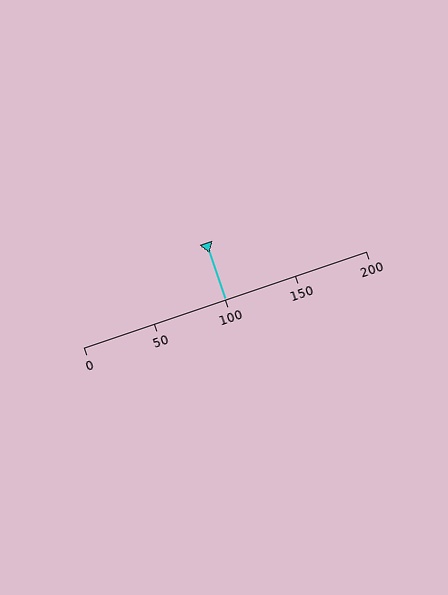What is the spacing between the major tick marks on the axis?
The major ticks are spaced 50 apart.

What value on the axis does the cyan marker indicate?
The marker indicates approximately 100.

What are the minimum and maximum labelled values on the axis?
The axis runs from 0 to 200.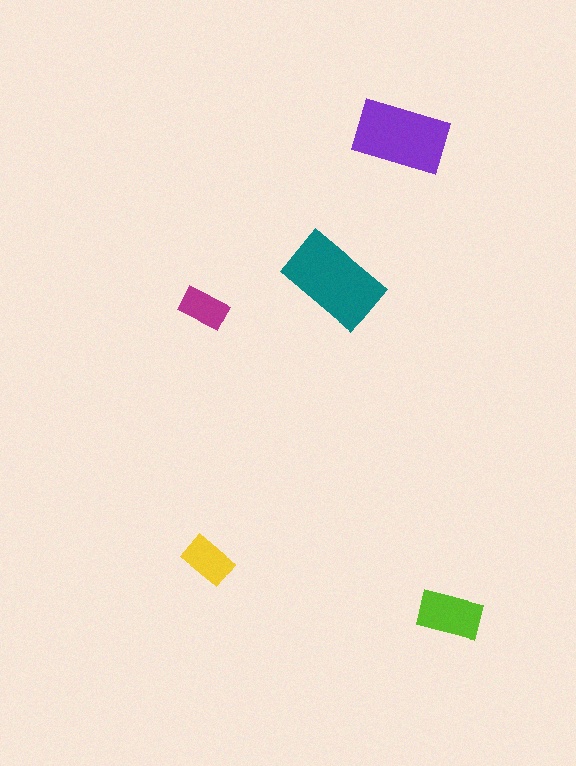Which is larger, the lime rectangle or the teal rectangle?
The teal one.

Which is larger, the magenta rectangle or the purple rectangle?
The purple one.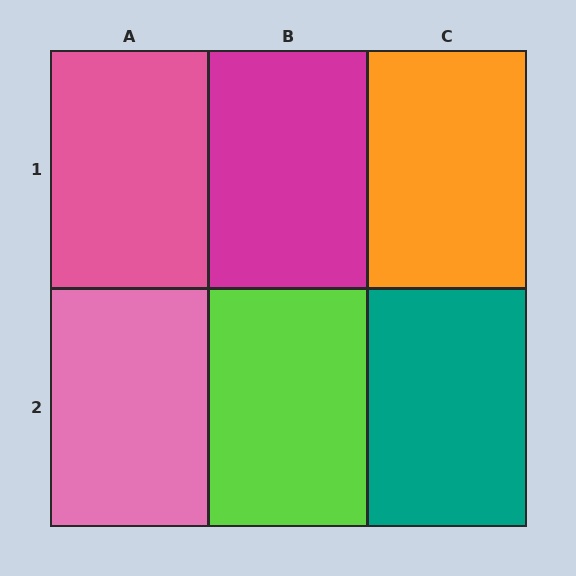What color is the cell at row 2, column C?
Teal.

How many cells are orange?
1 cell is orange.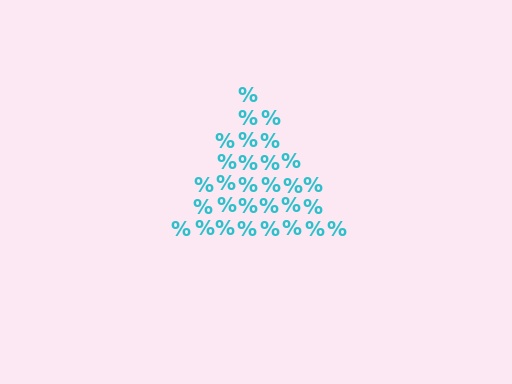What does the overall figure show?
The overall figure shows a triangle.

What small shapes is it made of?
It is made of small percent signs.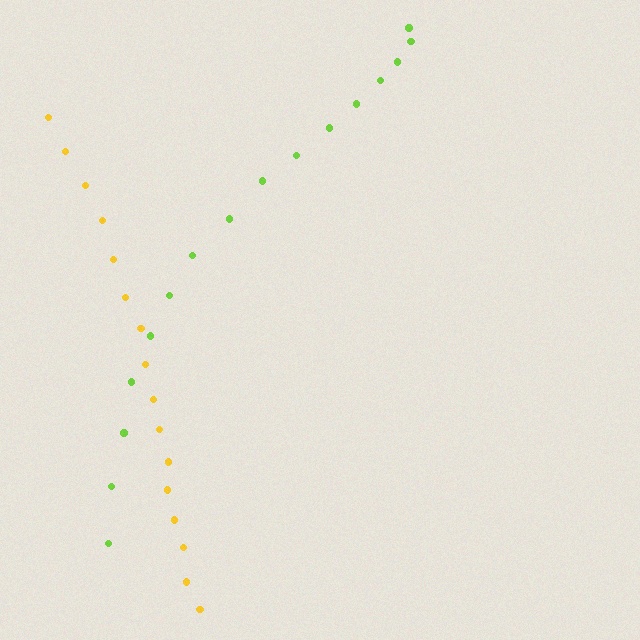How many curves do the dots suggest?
There are 2 distinct paths.